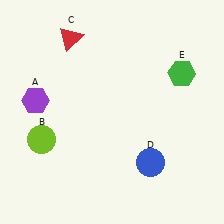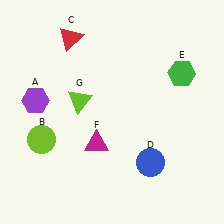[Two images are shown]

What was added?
A magenta triangle (F), a lime triangle (G) were added in Image 2.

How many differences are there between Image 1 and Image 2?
There are 2 differences between the two images.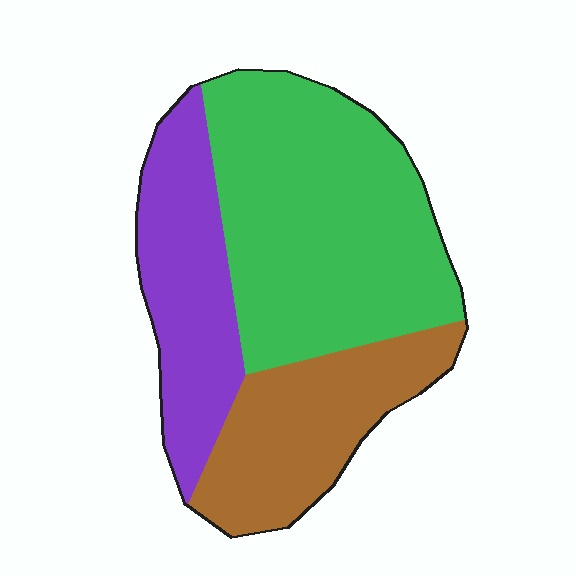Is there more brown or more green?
Green.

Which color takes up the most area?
Green, at roughly 50%.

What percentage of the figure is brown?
Brown takes up about one quarter (1/4) of the figure.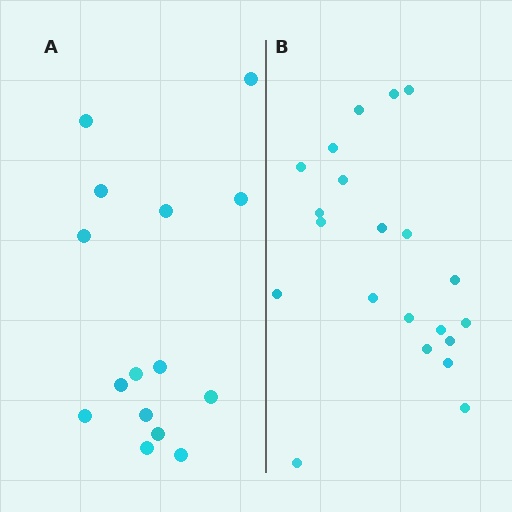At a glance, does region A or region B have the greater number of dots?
Region B (the right region) has more dots.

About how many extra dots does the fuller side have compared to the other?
Region B has about 6 more dots than region A.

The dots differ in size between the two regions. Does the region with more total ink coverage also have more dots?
No. Region A has more total ink coverage because its dots are larger, but region B actually contains more individual dots. Total area can be misleading — the number of items is what matters here.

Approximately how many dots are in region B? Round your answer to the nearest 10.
About 20 dots. (The exact count is 21, which rounds to 20.)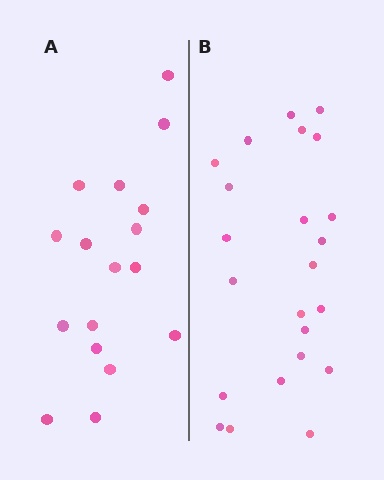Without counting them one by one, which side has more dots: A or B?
Region B (the right region) has more dots.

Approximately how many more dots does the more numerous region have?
Region B has about 6 more dots than region A.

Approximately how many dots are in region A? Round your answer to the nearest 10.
About 20 dots. (The exact count is 17, which rounds to 20.)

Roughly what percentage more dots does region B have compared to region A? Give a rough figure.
About 35% more.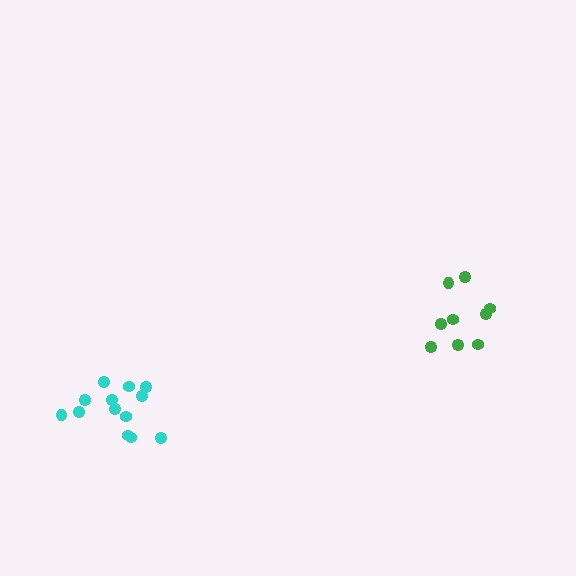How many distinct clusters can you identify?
There are 2 distinct clusters.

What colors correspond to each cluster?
The clusters are colored: cyan, green.